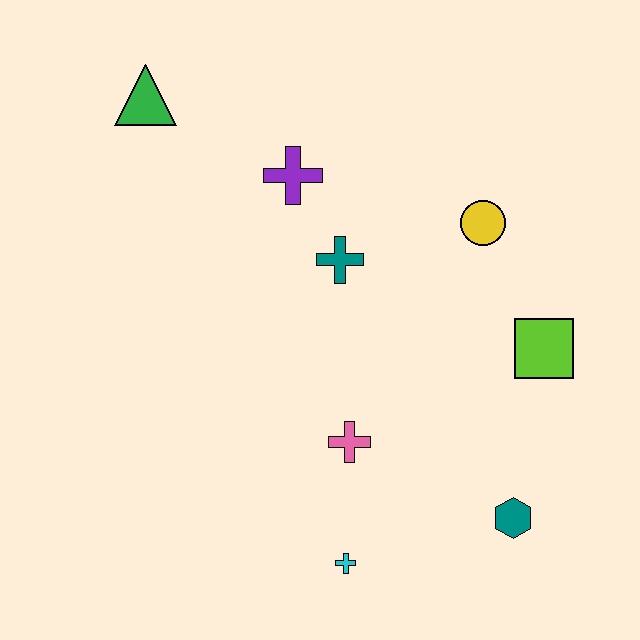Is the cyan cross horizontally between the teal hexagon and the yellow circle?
No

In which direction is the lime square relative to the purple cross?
The lime square is to the right of the purple cross.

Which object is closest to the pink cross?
The cyan cross is closest to the pink cross.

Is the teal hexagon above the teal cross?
No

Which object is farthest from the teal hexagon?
The green triangle is farthest from the teal hexagon.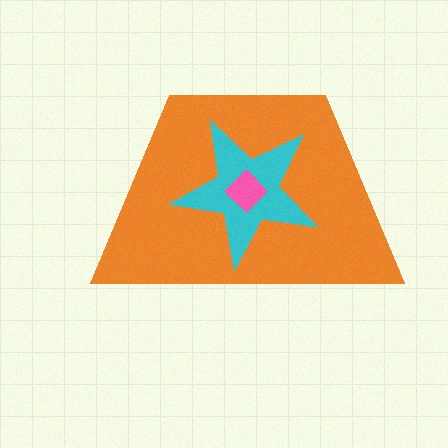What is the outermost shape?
The orange trapezoid.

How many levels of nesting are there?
3.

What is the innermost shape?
The pink diamond.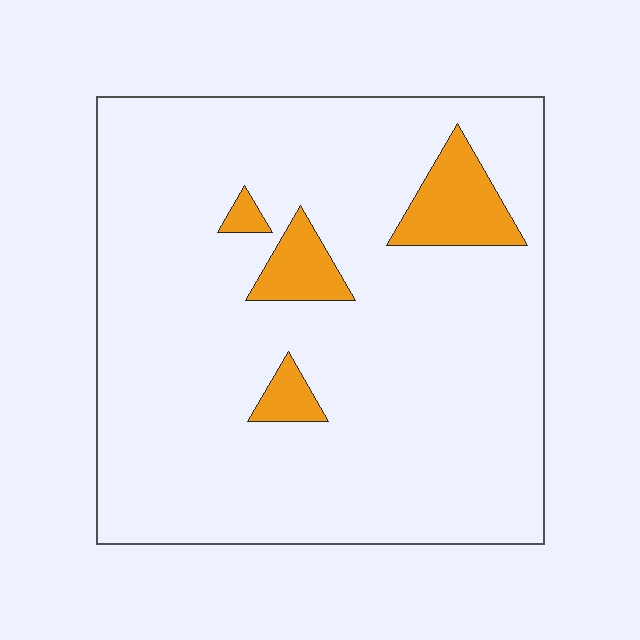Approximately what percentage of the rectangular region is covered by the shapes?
Approximately 10%.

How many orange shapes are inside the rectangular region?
4.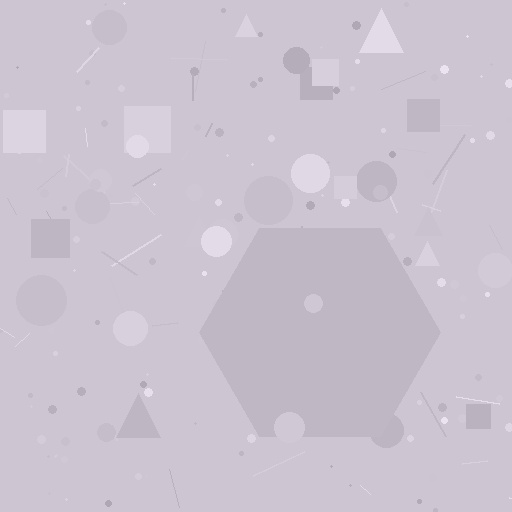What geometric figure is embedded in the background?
A hexagon is embedded in the background.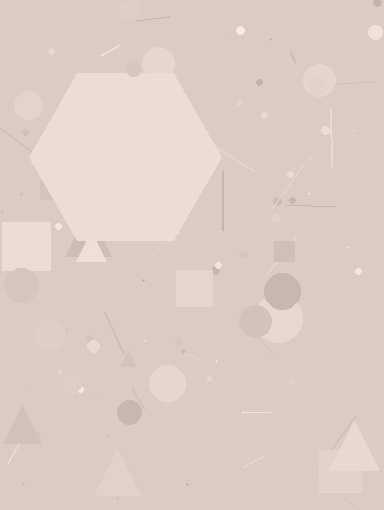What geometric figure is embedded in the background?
A hexagon is embedded in the background.